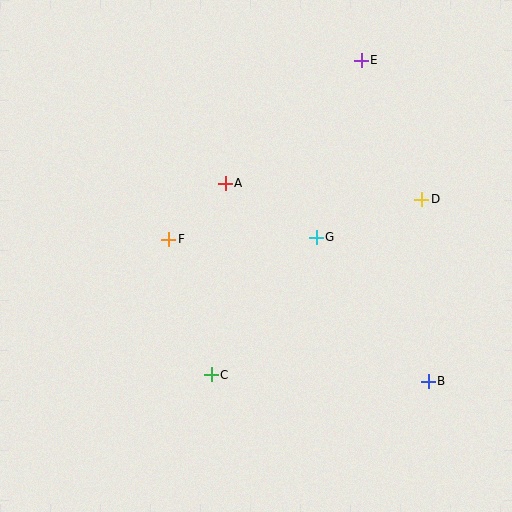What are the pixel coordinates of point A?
Point A is at (225, 183).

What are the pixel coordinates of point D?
Point D is at (422, 199).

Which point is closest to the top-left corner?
Point A is closest to the top-left corner.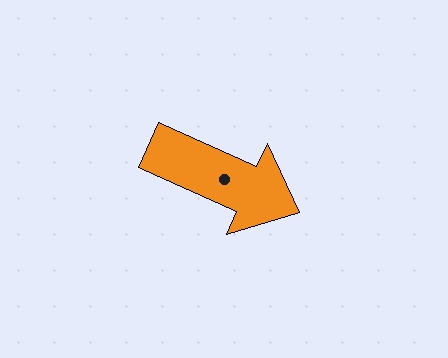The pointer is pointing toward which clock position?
Roughly 4 o'clock.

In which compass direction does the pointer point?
Southeast.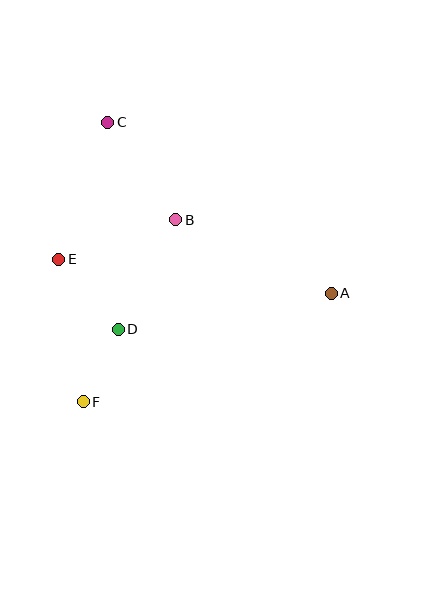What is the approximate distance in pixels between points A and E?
The distance between A and E is approximately 275 pixels.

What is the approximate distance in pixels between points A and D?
The distance between A and D is approximately 216 pixels.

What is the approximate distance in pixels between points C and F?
The distance between C and F is approximately 280 pixels.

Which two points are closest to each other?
Points D and F are closest to each other.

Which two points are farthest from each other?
Points A and C are farthest from each other.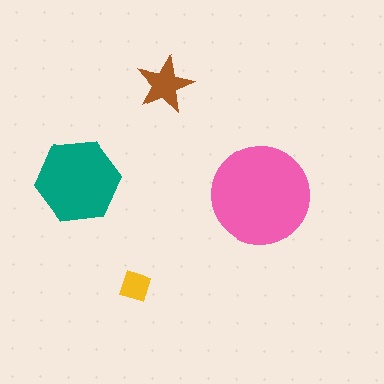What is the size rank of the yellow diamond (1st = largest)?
4th.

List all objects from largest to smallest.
The pink circle, the teal hexagon, the brown star, the yellow diamond.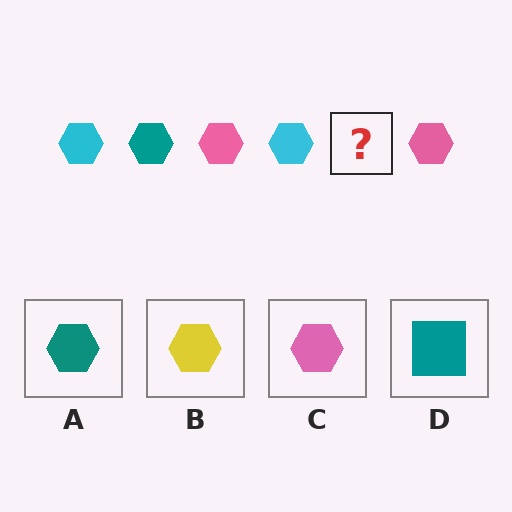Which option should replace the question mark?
Option A.